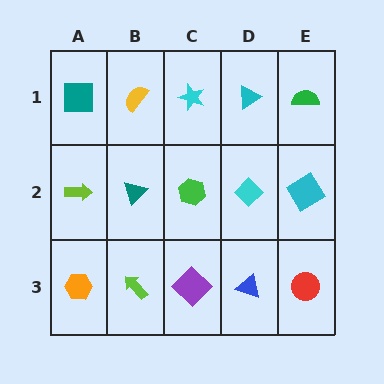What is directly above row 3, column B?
A teal triangle.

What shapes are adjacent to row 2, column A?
A teal square (row 1, column A), an orange hexagon (row 3, column A), a teal triangle (row 2, column B).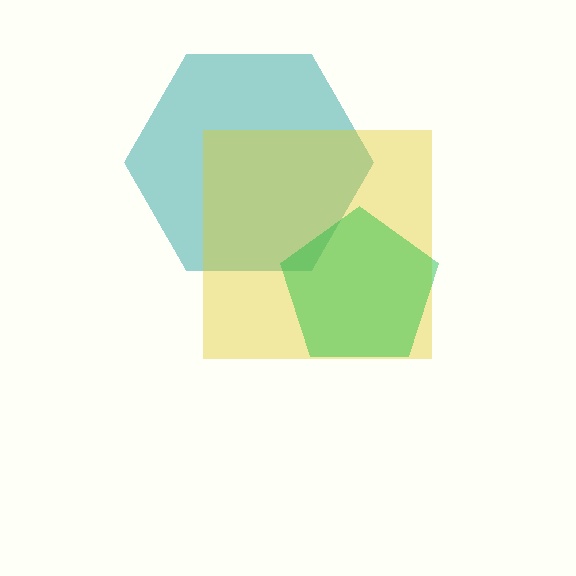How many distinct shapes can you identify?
There are 3 distinct shapes: a teal hexagon, a yellow square, a green pentagon.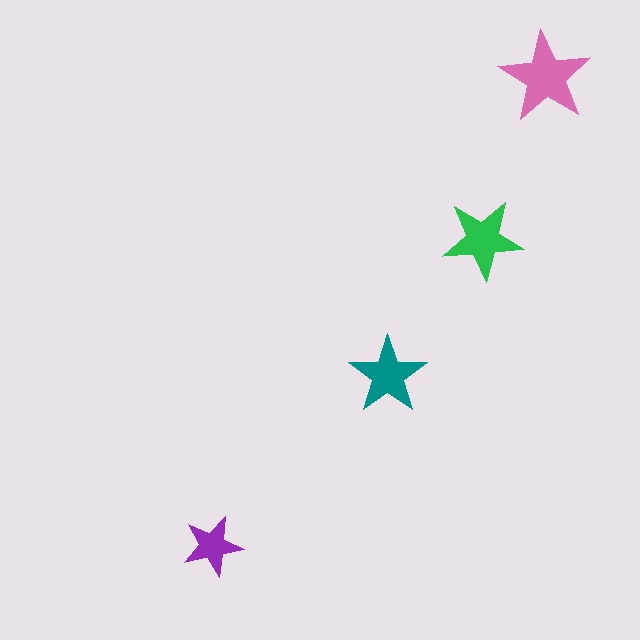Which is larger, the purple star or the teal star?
The teal one.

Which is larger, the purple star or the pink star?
The pink one.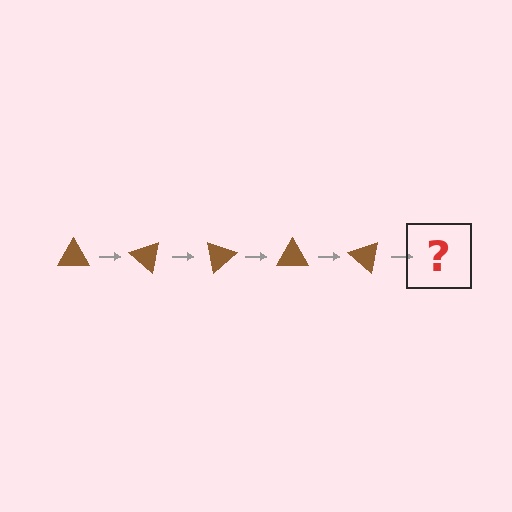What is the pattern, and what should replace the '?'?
The pattern is that the triangle rotates 40 degrees each step. The '?' should be a brown triangle rotated 200 degrees.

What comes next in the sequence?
The next element should be a brown triangle rotated 200 degrees.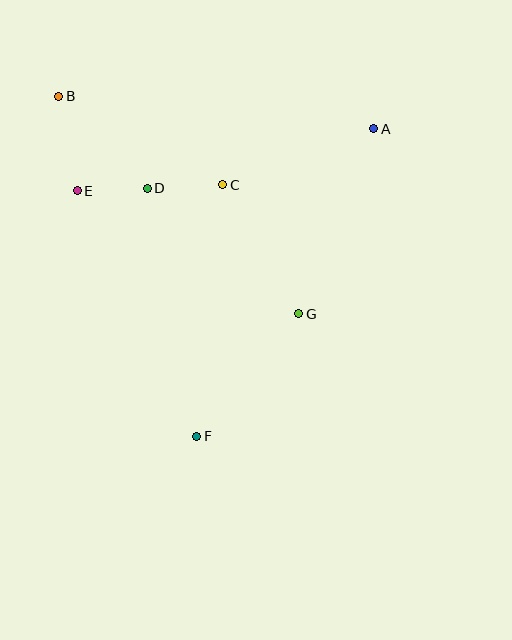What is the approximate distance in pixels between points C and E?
The distance between C and E is approximately 146 pixels.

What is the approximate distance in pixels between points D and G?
The distance between D and G is approximately 197 pixels.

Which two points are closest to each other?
Points D and E are closest to each other.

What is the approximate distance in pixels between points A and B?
The distance between A and B is approximately 316 pixels.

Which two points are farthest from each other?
Points B and F are farthest from each other.